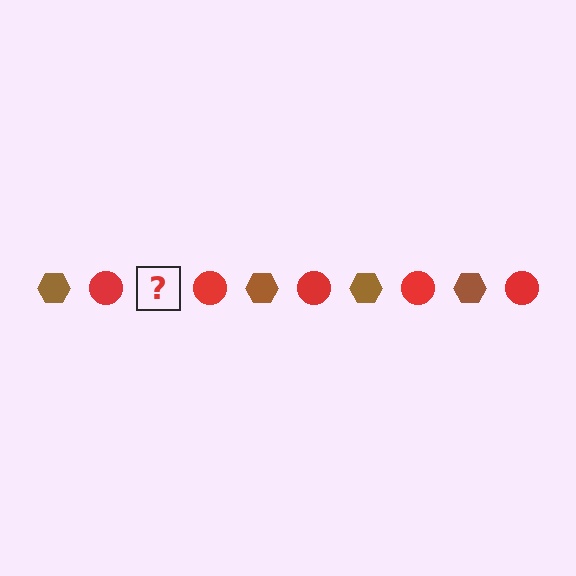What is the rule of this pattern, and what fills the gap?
The rule is that the pattern alternates between brown hexagon and red circle. The gap should be filled with a brown hexagon.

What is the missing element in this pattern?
The missing element is a brown hexagon.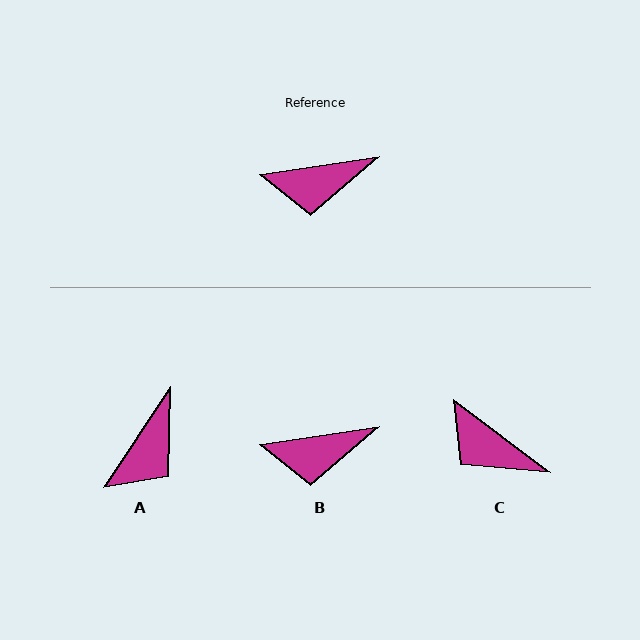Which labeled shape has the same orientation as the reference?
B.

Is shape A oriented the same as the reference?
No, it is off by about 48 degrees.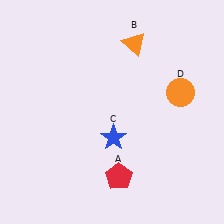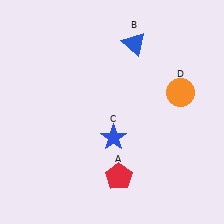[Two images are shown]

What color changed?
The triangle (B) changed from orange in Image 1 to blue in Image 2.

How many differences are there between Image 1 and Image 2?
There is 1 difference between the two images.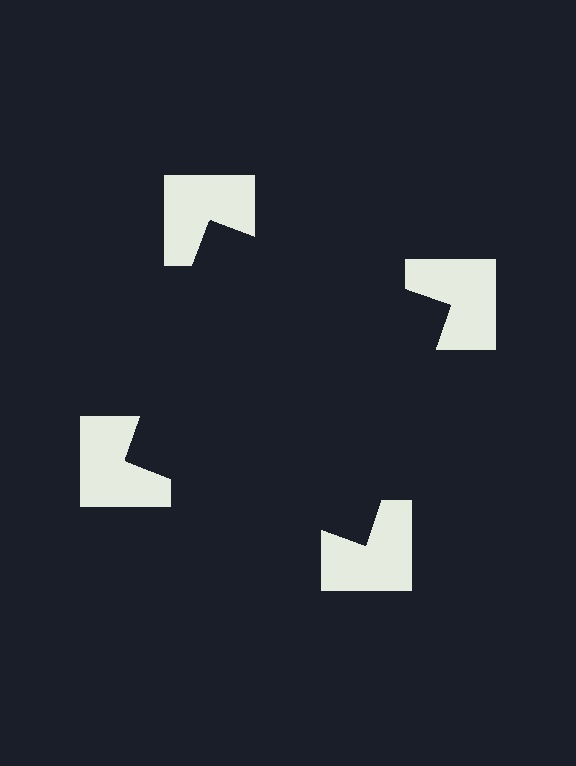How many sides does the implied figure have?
4 sides.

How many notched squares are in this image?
There are 4 — one at each vertex of the illusory square.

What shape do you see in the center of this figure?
An illusory square — its edges are inferred from the aligned wedge cuts in the notched squares, not physically drawn.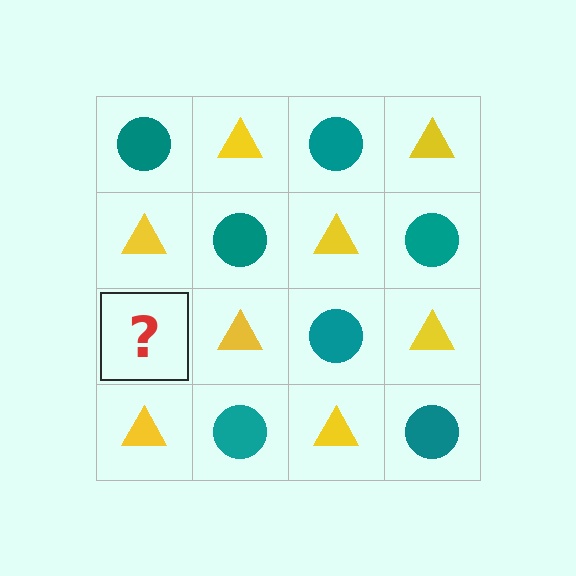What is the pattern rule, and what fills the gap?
The rule is that it alternates teal circle and yellow triangle in a checkerboard pattern. The gap should be filled with a teal circle.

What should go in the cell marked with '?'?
The missing cell should contain a teal circle.